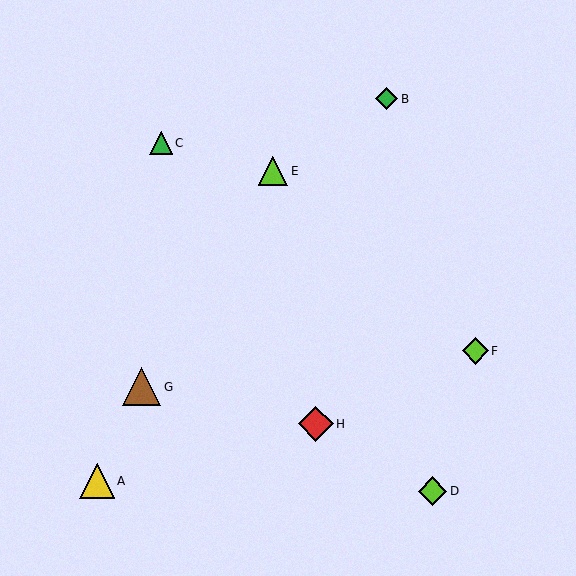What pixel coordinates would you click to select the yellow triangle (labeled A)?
Click at (97, 481) to select the yellow triangle A.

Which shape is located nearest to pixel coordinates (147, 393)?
The brown triangle (labeled G) at (141, 387) is nearest to that location.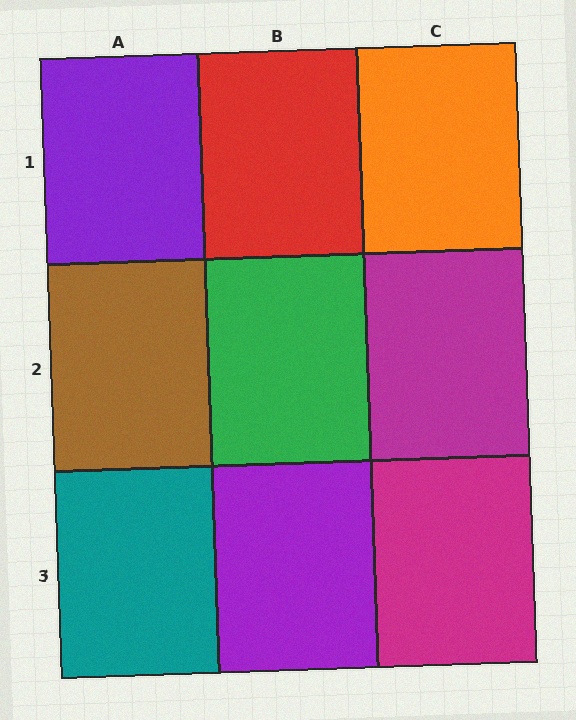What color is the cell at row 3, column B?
Purple.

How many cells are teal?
1 cell is teal.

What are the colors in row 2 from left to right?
Brown, green, magenta.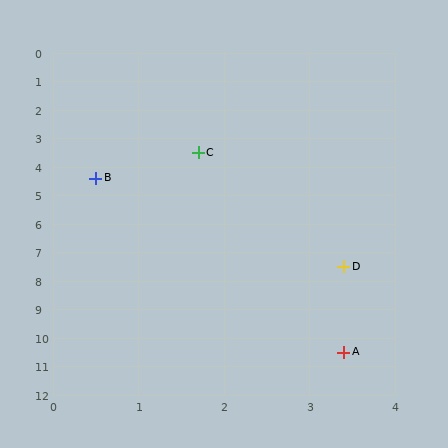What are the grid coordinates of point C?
Point C is at approximately (1.7, 3.5).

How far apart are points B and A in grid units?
Points B and A are about 6.8 grid units apart.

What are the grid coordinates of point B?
Point B is at approximately (0.5, 4.4).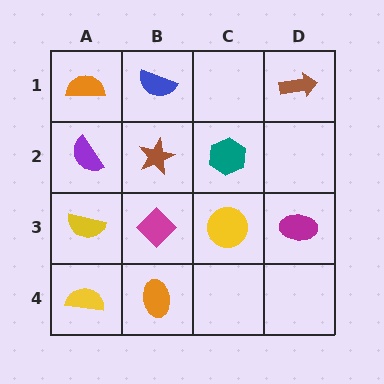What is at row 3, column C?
A yellow circle.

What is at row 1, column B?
A blue semicircle.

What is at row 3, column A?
A yellow semicircle.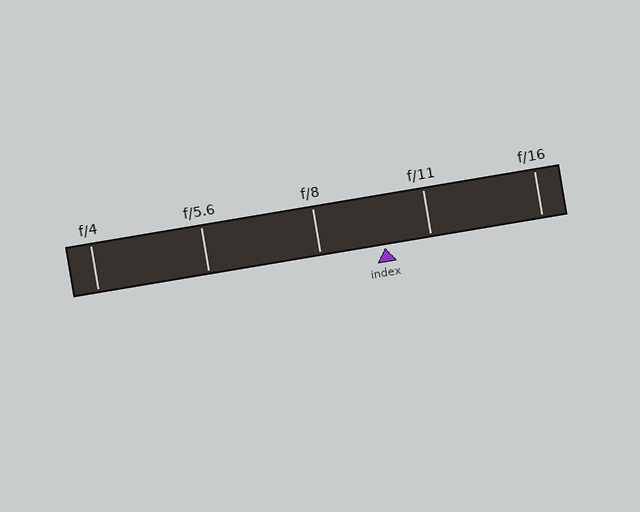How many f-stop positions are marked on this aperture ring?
There are 5 f-stop positions marked.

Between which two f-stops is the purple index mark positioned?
The index mark is between f/8 and f/11.